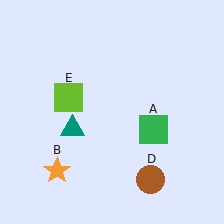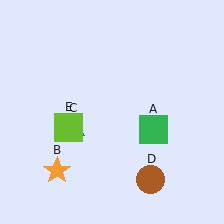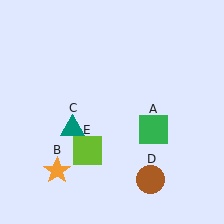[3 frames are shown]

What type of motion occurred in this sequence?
The lime square (object E) rotated counterclockwise around the center of the scene.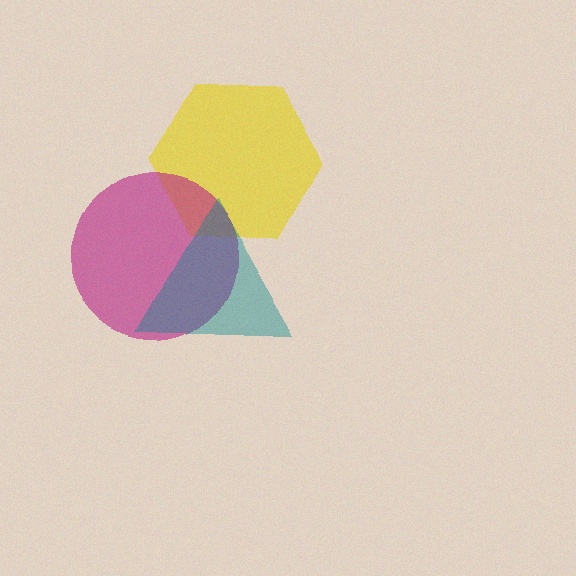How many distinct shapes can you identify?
There are 3 distinct shapes: a yellow hexagon, a magenta circle, a teal triangle.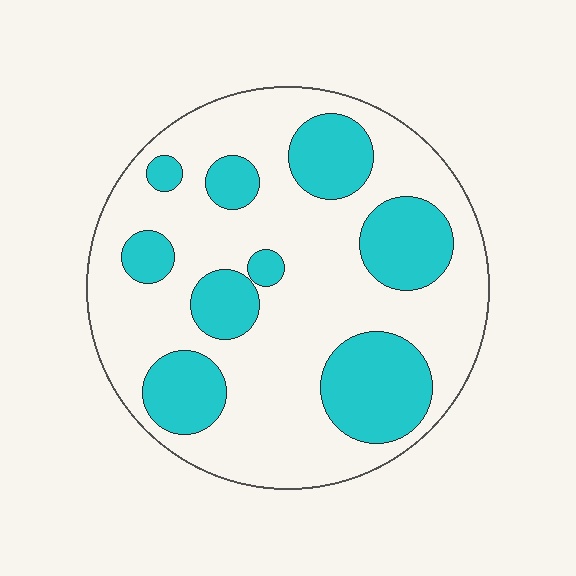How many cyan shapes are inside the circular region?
9.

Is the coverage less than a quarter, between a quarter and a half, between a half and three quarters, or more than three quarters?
Between a quarter and a half.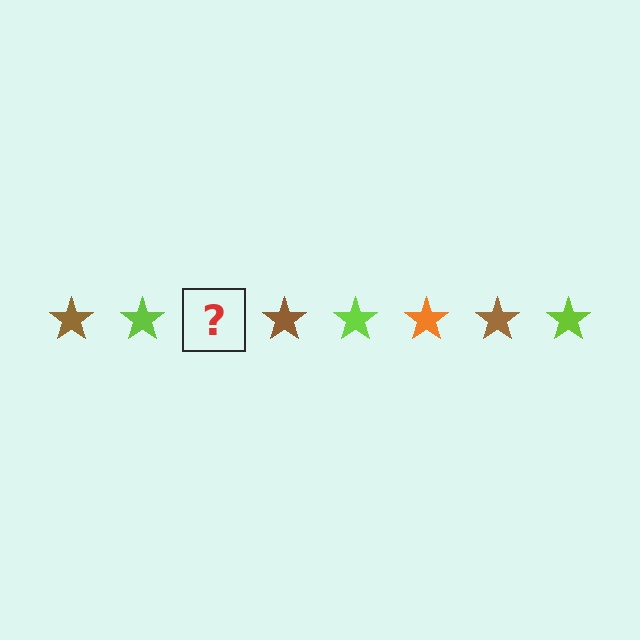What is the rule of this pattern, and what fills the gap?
The rule is that the pattern cycles through brown, lime, orange stars. The gap should be filled with an orange star.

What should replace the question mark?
The question mark should be replaced with an orange star.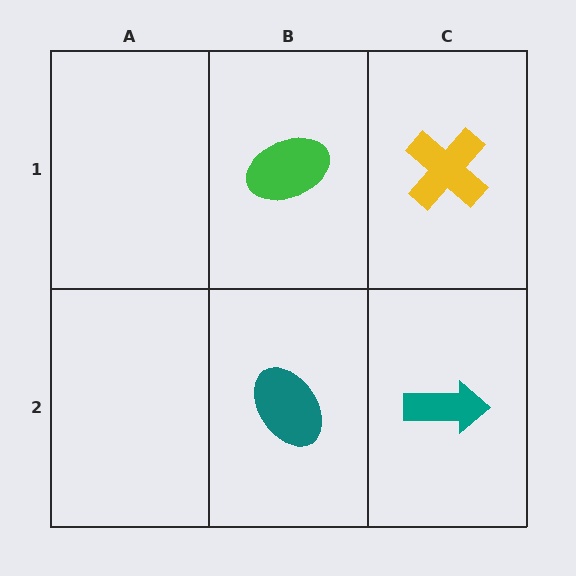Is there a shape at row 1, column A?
No, that cell is empty.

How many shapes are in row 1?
2 shapes.